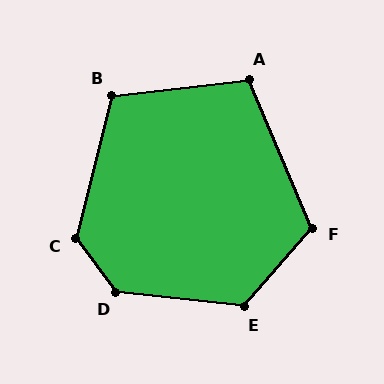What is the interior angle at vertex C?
Approximately 129 degrees (obtuse).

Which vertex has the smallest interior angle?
A, at approximately 107 degrees.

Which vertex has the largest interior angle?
D, at approximately 133 degrees.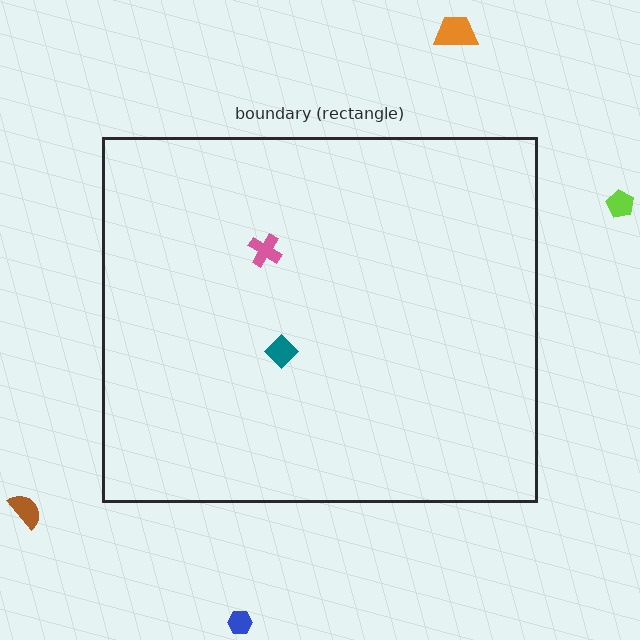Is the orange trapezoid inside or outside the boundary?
Outside.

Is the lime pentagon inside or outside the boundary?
Outside.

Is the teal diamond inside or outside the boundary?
Inside.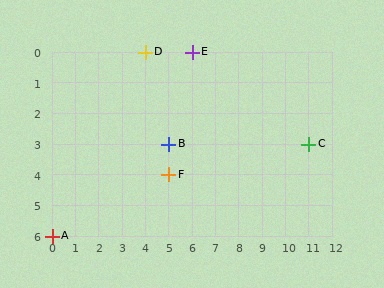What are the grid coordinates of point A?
Point A is at grid coordinates (0, 6).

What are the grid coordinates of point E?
Point E is at grid coordinates (6, 0).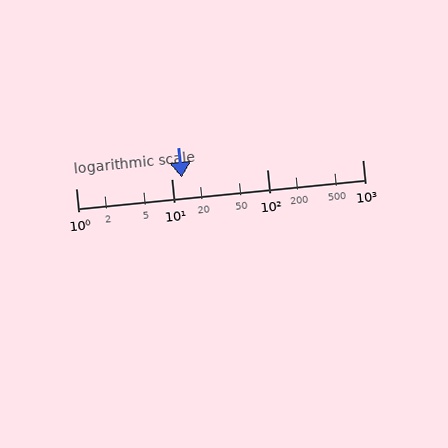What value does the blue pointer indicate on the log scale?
The pointer indicates approximately 13.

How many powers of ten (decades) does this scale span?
The scale spans 3 decades, from 1 to 1000.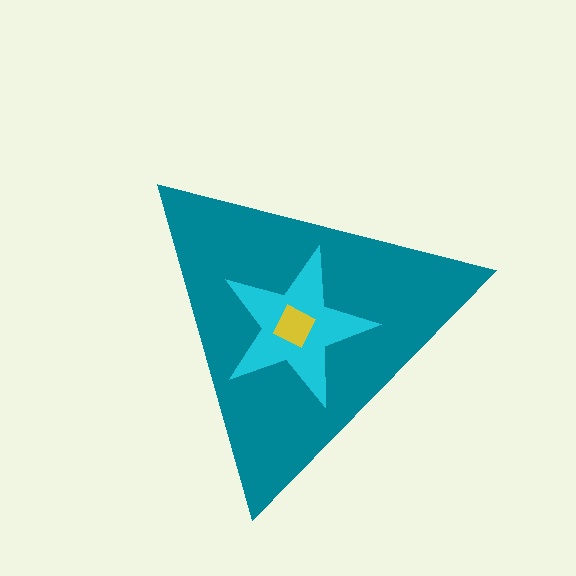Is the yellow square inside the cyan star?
Yes.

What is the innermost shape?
The yellow square.